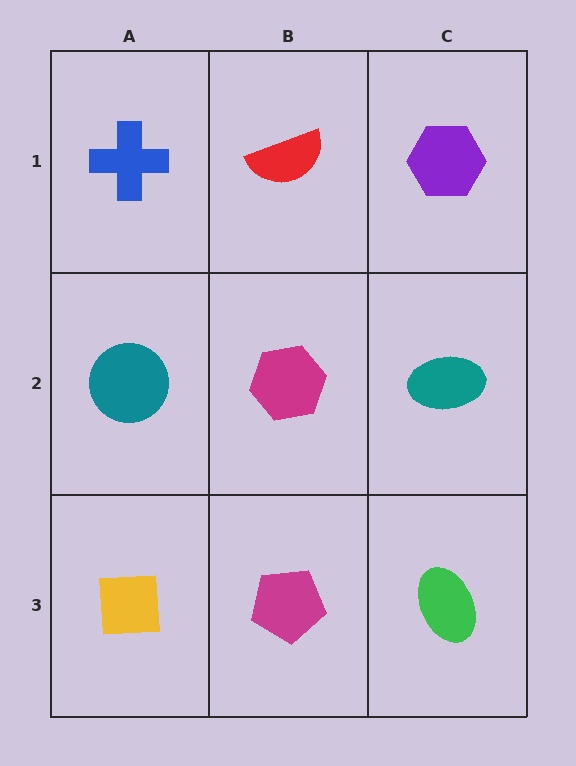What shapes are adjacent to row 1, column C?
A teal ellipse (row 2, column C), a red semicircle (row 1, column B).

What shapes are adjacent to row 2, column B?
A red semicircle (row 1, column B), a magenta pentagon (row 3, column B), a teal circle (row 2, column A), a teal ellipse (row 2, column C).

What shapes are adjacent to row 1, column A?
A teal circle (row 2, column A), a red semicircle (row 1, column B).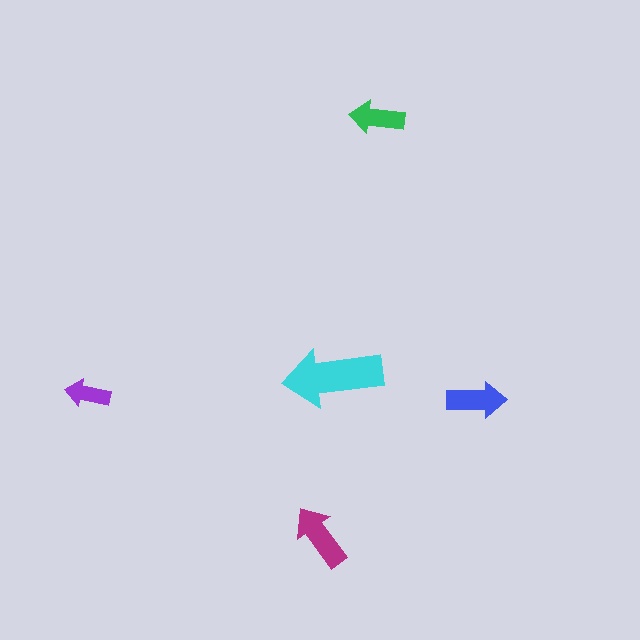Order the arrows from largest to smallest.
the cyan one, the magenta one, the blue one, the green one, the purple one.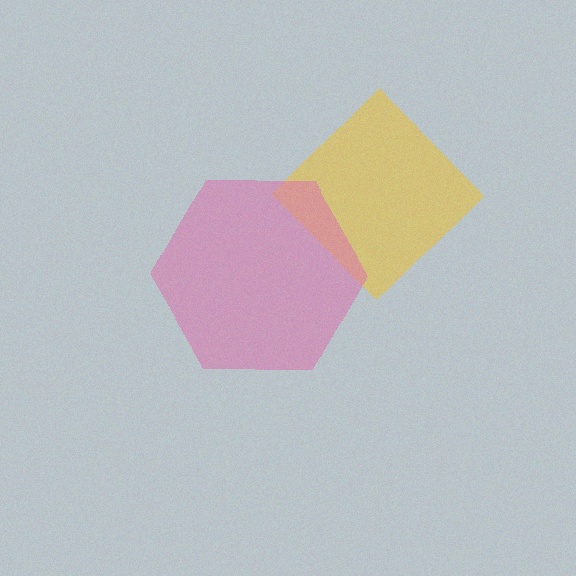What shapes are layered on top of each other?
The layered shapes are: a yellow diamond, a pink hexagon.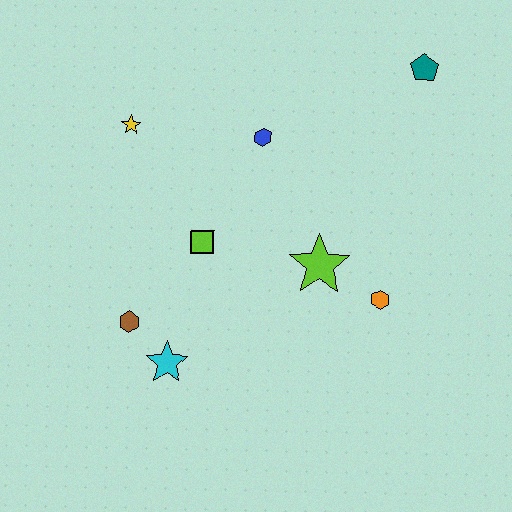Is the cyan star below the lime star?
Yes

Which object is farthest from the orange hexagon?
The yellow star is farthest from the orange hexagon.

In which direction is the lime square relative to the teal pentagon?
The lime square is to the left of the teal pentagon.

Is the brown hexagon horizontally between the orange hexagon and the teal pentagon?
No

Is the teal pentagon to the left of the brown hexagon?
No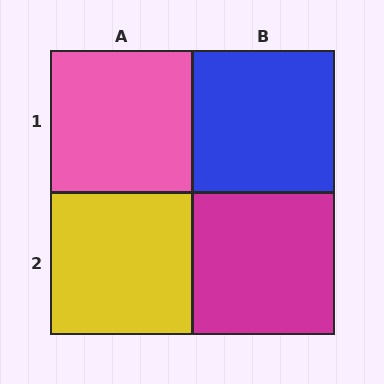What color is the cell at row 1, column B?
Blue.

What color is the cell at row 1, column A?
Pink.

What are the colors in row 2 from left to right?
Yellow, magenta.